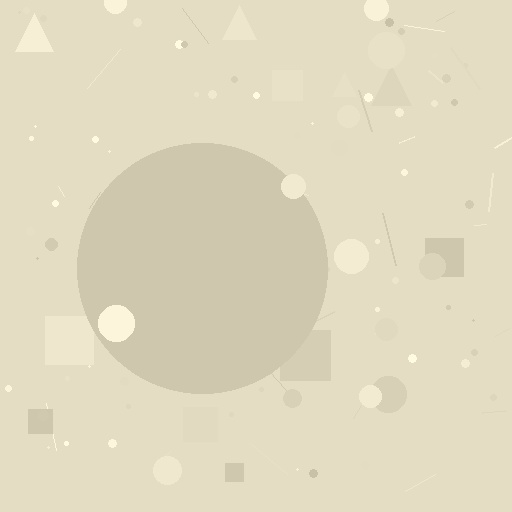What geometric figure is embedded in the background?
A circle is embedded in the background.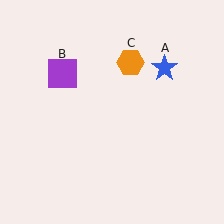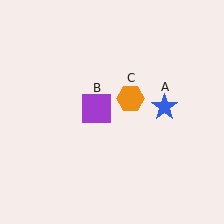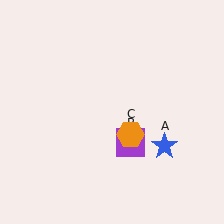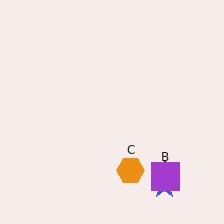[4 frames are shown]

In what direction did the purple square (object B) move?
The purple square (object B) moved down and to the right.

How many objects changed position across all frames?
3 objects changed position: blue star (object A), purple square (object B), orange hexagon (object C).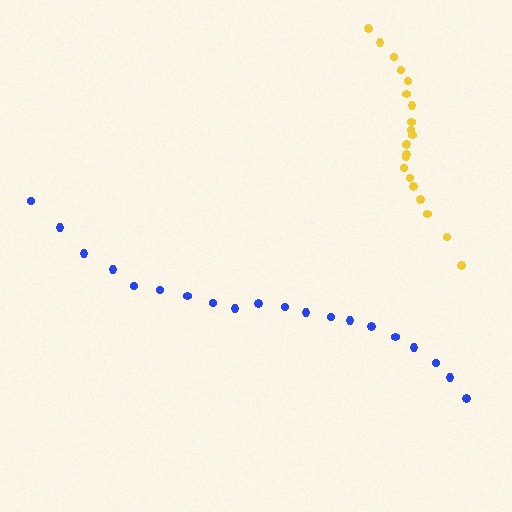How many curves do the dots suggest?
There are 2 distinct paths.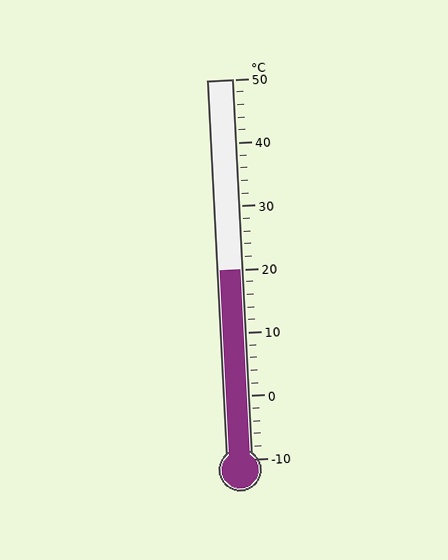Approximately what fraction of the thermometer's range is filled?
The thermometer is filled to approximately 50% of its range.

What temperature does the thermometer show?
The thermometer shows approximately 20°C.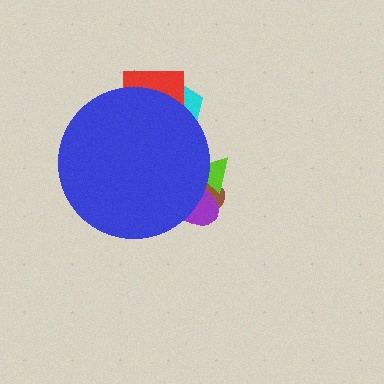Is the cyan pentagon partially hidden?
Yes, the cyan pentagon is partially hidden behind the blue circle.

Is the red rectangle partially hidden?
Yes, the red rectangle is partially hidden behind the blue circle.